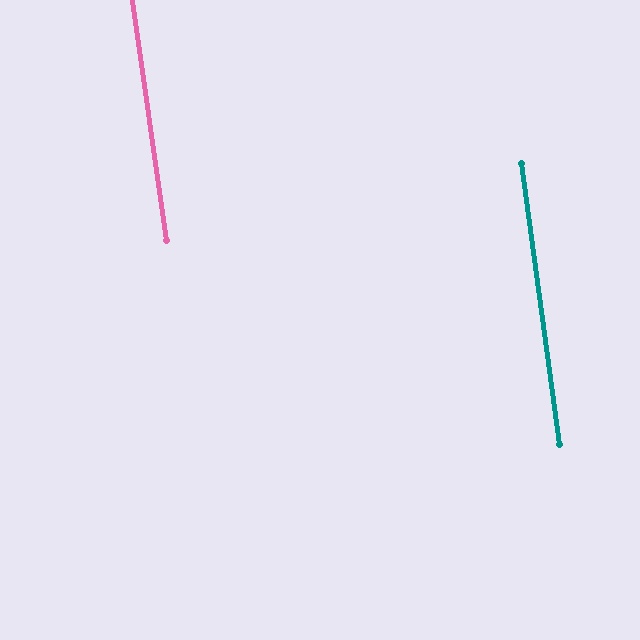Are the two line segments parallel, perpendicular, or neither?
Parallel — their directions differ by only 0.5°.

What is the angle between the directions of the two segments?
Approximately 0 degrees.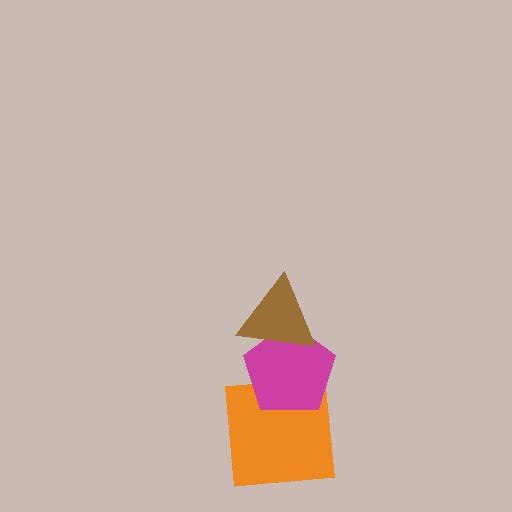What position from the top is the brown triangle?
The brown triangle is 1st from the top.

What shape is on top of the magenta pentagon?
The brown triangle is on top of the magenta pentagon.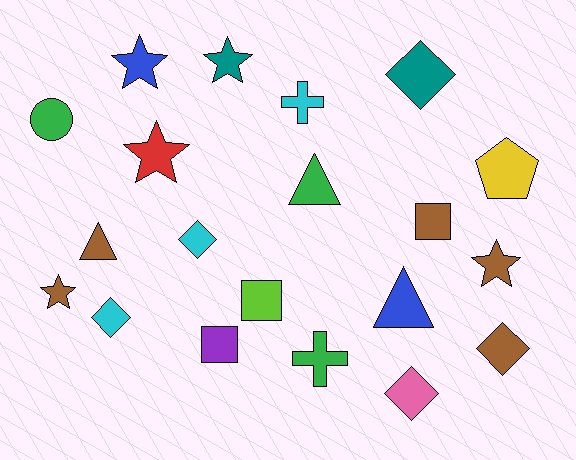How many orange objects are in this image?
There are no orange objects.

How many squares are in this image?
There are 3 squares.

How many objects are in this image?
There are 20 objects.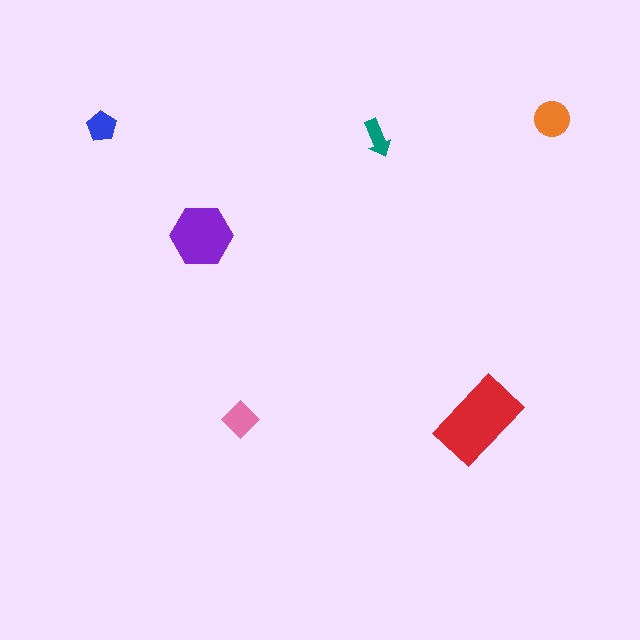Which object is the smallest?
The teal arrow.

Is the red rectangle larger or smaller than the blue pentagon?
Larger.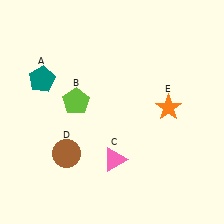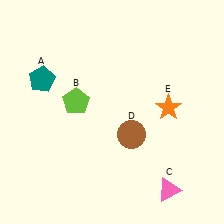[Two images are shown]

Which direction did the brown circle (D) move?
The brown circle (D) moved right.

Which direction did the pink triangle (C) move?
The pink triangle (C) moved right.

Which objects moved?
The objects that moved are: the pink triangle (C), the brown circle (D).